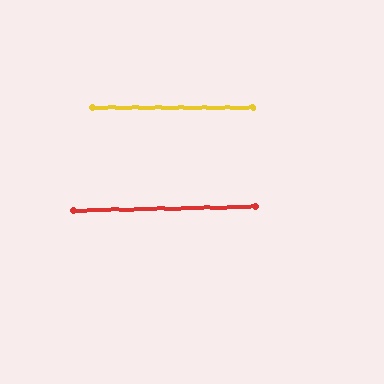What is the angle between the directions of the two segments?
Approximately 1 degree.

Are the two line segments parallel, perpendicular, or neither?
Parallel — their directions differ by only 1.3°.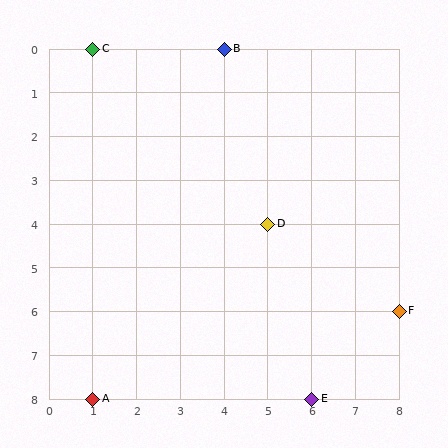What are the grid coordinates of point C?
Point C is at grid coordinates (1, 0).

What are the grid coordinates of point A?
Point A is at grid coordinates (1, 8).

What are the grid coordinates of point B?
Point B is at grid coordinates (4, 0).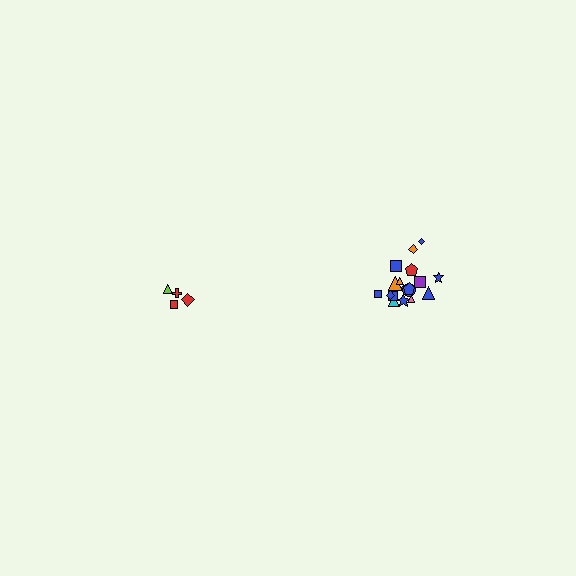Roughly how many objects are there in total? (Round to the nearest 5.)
Roughly 20 objects in total.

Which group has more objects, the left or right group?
The right group.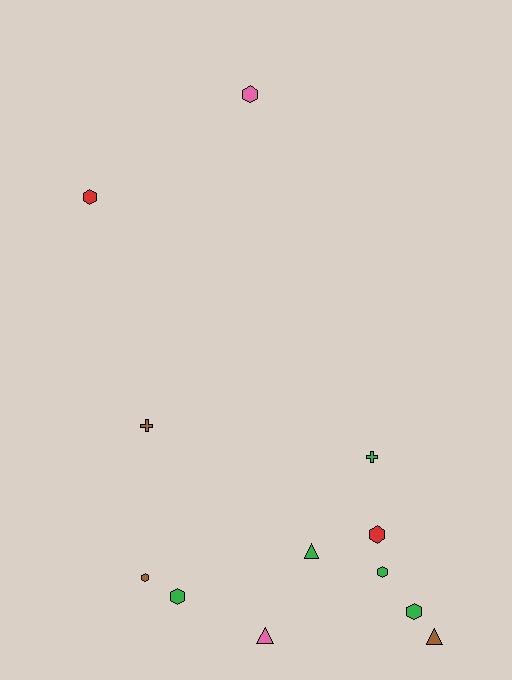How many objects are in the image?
There are 12 objects.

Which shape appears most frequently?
Hexagon, with 7 objects.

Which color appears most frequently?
Green, with 5 objects.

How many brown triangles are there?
There is 1 brown triangle.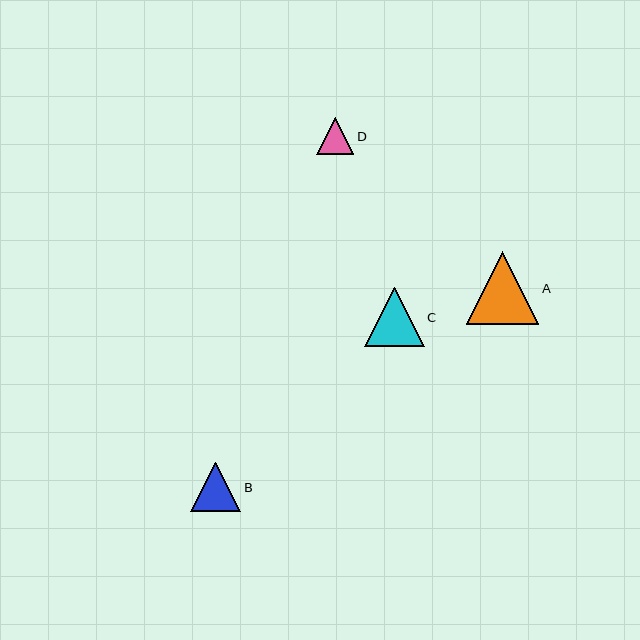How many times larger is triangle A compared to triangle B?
Triangle A is approximately 1.5 times the size of triangle B.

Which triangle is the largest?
Triangle A is the largest with a size of approximately 73 pixels.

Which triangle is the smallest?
Triangle D is the smallest with a size of approximately 38 pixels.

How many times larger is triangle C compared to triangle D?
Triangle C is approximately 1.6 times the size of triangle D.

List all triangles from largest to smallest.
From largest to smallest: A, C, B, D.